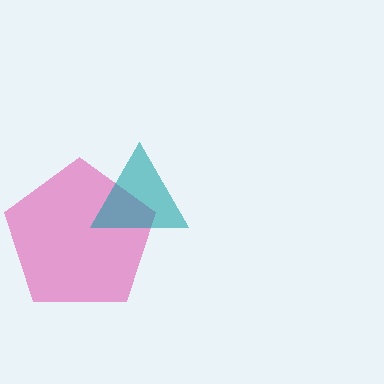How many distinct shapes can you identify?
There are 2 distinct shapes: a pink pentagon, a teal triangle.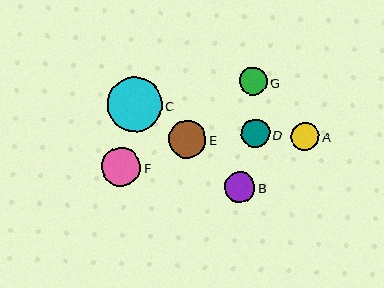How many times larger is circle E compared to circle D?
Circle E is approximately 1.3 times the size of circle D.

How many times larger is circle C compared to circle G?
Circle C is approximately 2.0 times the size of circle G.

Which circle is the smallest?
Circle G is the smallest with a size of approximately 28 pixels.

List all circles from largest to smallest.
From largest to smallest: C, F, E, B, A, D, G.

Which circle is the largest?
Circle C is the largest with a size of approximately 55 pixels.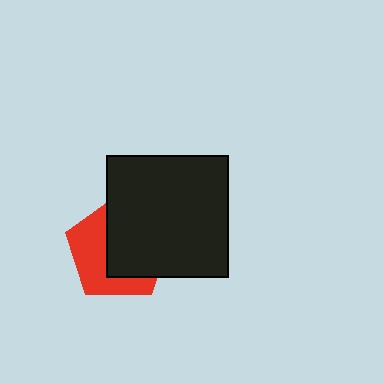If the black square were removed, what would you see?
You would see the complete red pentagon.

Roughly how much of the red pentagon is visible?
About half of it is visible (roughly 45%).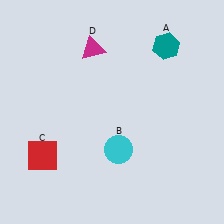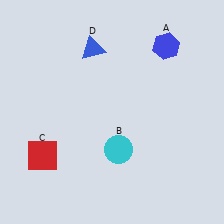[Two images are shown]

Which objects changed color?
A changed from teal to blue. D changed from magenta to blue.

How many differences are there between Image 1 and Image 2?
There are 2 differences between the two images.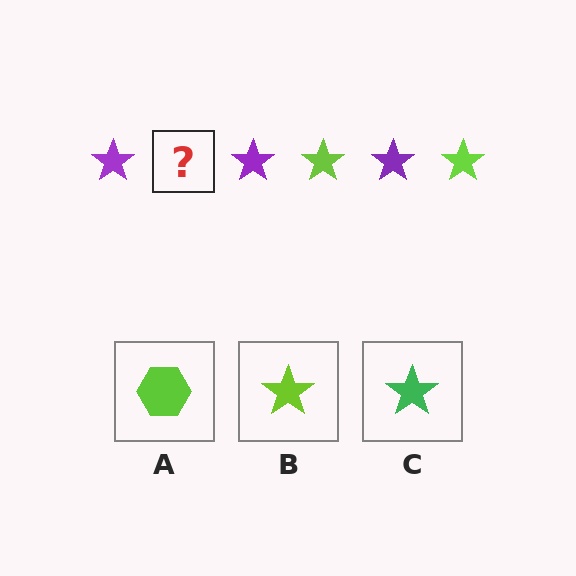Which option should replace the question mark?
Option B.